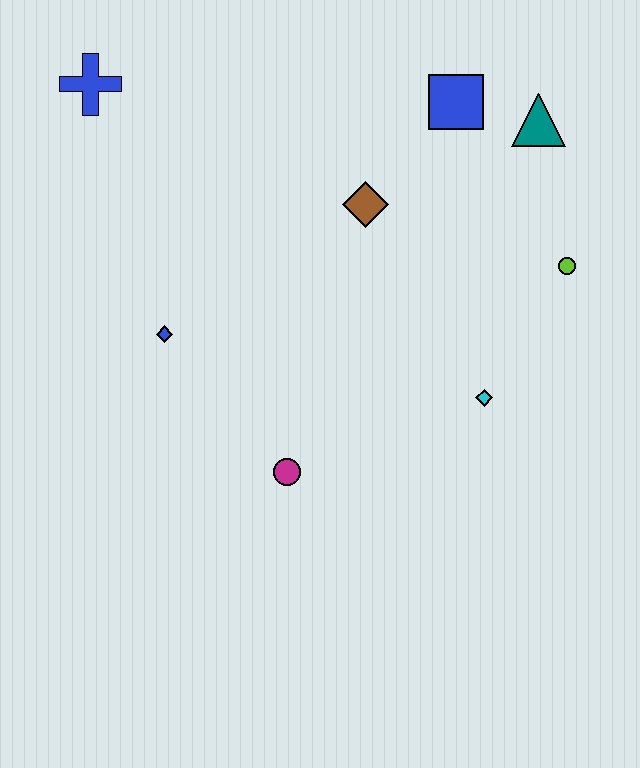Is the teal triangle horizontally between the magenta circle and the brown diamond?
No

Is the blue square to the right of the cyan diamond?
No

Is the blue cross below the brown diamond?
No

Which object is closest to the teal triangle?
The blue square is closest to the teal triangle.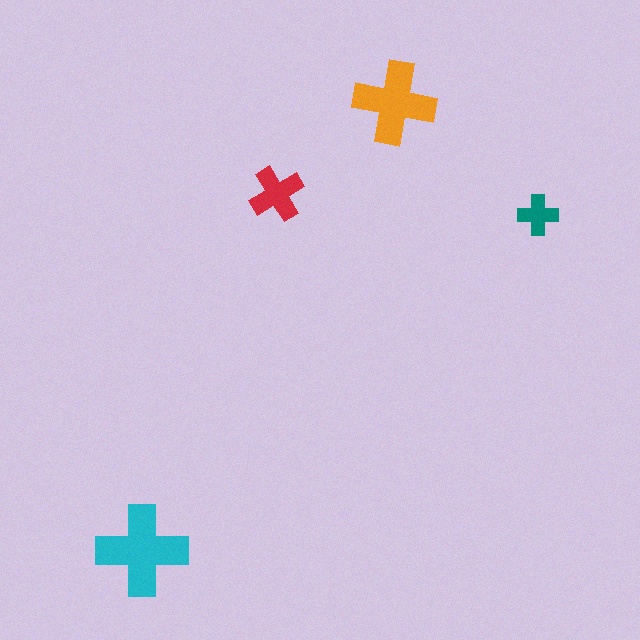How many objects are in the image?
There are 4 objects in the image.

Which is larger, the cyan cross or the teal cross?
The cyan one.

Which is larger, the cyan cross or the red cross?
The cyan one.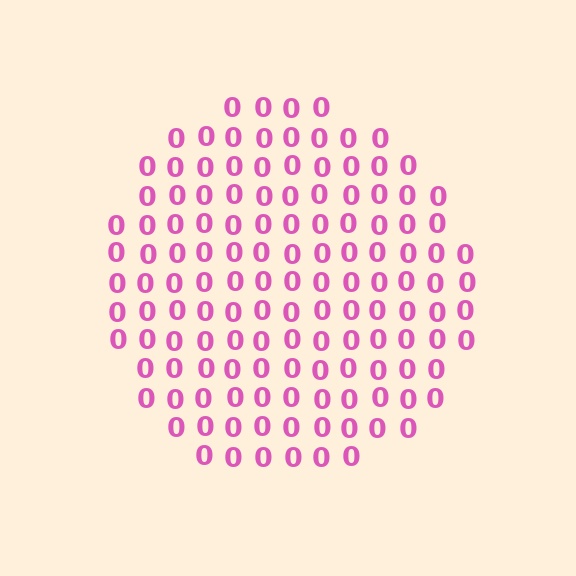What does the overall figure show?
The overall figure shows a circle.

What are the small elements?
The small elements are digit 0's.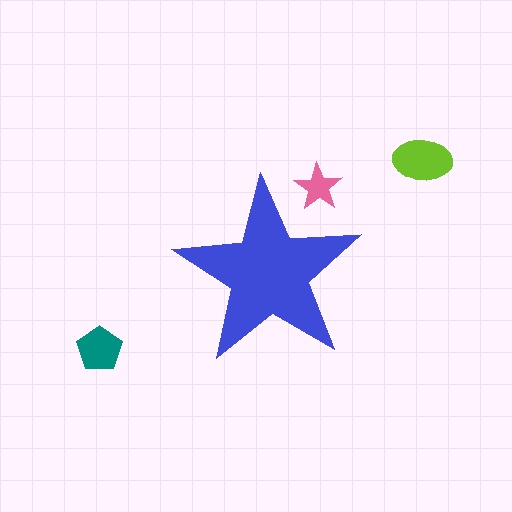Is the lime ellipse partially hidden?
No, the lime ellipse is fully visible.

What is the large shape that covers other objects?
A blue star.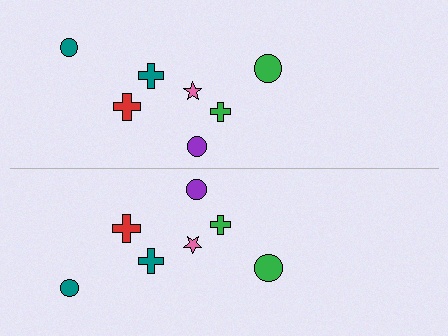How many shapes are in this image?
There are 14 shapes in this image.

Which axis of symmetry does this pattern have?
The pattern has a horizontal axis of symmetry running through the center of the image.